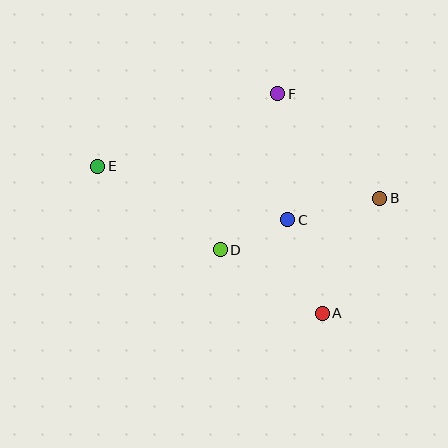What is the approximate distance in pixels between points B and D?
The distance between B and D is approximately 168 pixels.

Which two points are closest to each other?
Points C and D are closest to each other.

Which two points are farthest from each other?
Points B and E are farthest from each other.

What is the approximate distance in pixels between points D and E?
The distance between D and E is approximately 148 pixels.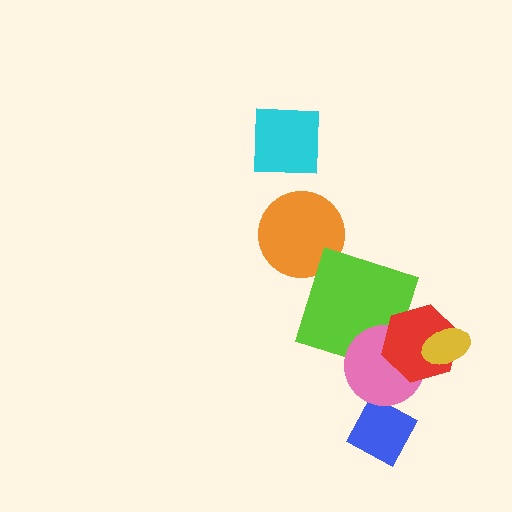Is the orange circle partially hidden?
No, no other shape covers it.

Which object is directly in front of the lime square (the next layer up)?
The pink circle is directly in front of the lime square.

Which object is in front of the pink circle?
The red hexagon is in front of the pink circle.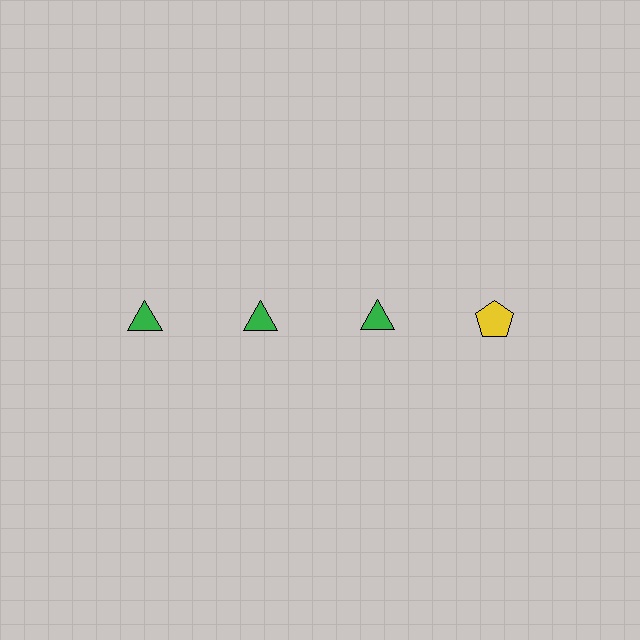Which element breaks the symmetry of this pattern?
The yellow pentagon in the top row, second from right column breaks the symmetry. All other shapes are green triangles.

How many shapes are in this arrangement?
There are 4 shapes arranged in a grid pattern.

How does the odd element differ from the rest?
It differs in both color (yellow instead of green) and shape (pentagon instead of triangle).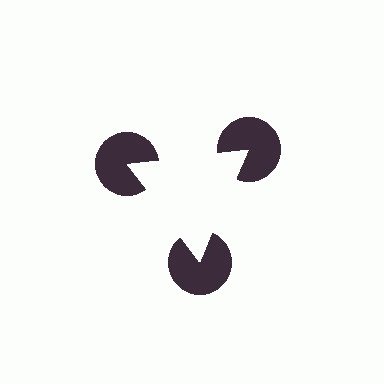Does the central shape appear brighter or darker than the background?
It typically appears slightly brighter than the background, even though no actual brightness change is drawn.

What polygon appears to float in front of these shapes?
An illusory triangle — its edges are inferred from the aligned wedge cuts in the pac-man discs, not physically drawn.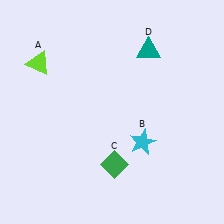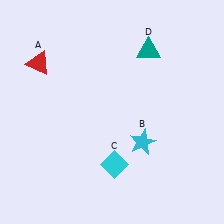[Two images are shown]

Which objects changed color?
A changed from lime to red. C changed from green to cyan.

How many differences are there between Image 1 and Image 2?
There are 2 differences between the two images.